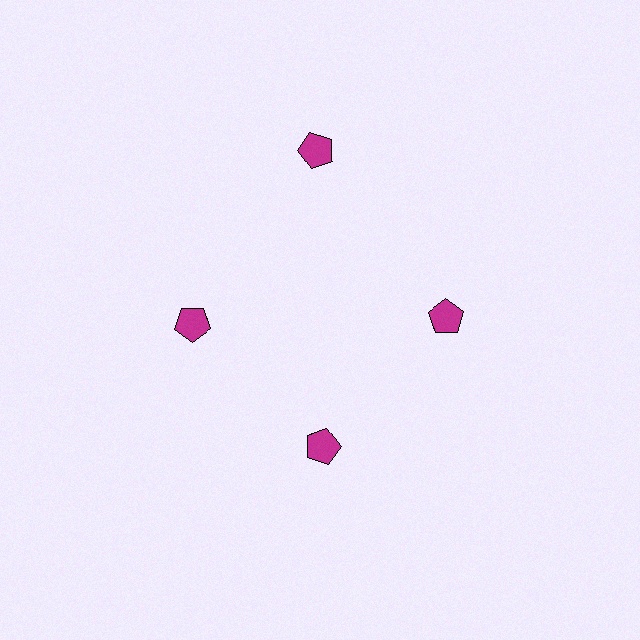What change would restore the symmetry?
The symmetry would be restored by moving it inward, back onto the ring so that all 4 pentagons sit at equal angles and equal distance from the center.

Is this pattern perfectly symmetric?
No. The 4 magenta pentagons are arranged in a ring, but one element near the 12 o'clock position is pushed outward from the center, breaking the 4-fold rotational symmetry.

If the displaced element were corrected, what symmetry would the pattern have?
It would have 4-fold rotational symmetry — the pattern would map onto itself every 90 degrees.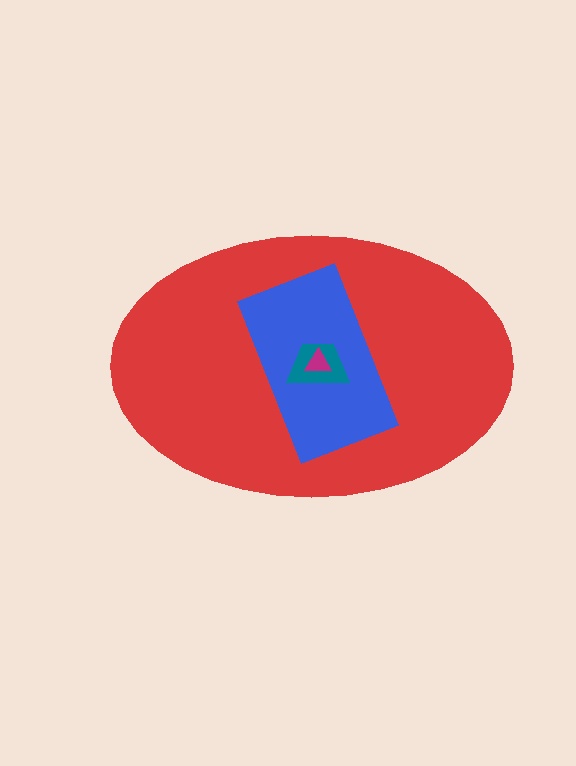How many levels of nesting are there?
4.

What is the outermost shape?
The red ellipse.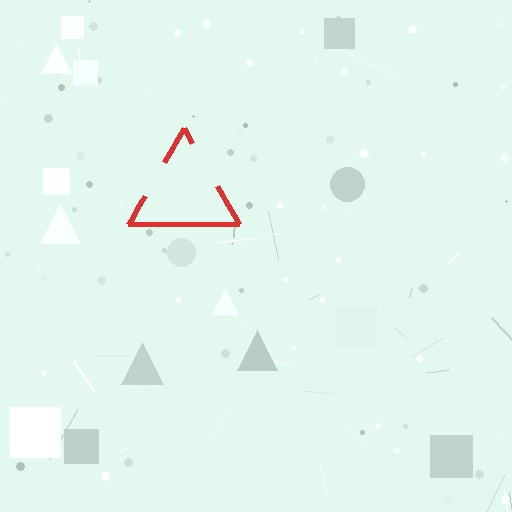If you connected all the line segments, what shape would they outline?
They would outline a triangle.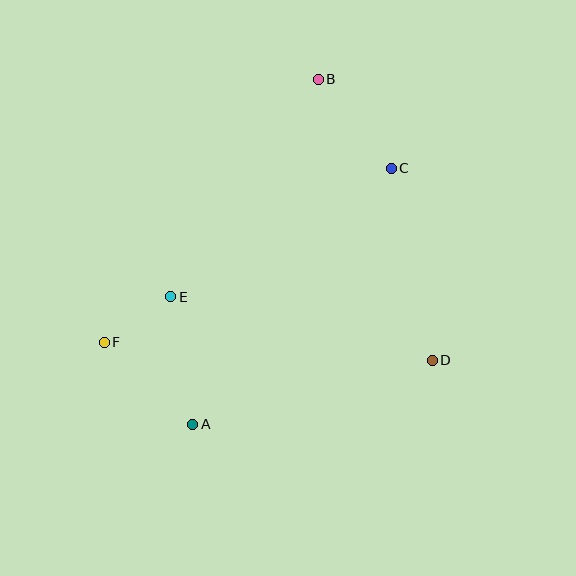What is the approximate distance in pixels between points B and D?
The distance between B and D is approximately 303 pixels.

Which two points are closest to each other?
Points E and F are closest to each other.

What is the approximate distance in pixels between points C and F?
The distance between C and F is approximately 336 pixels.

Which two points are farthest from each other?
Points A and B are farthest from each other.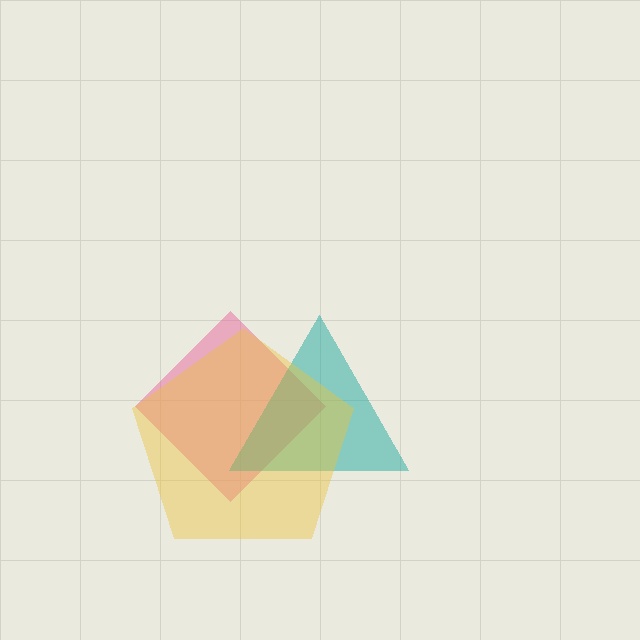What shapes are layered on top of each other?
The layered shapes are: a pink diamond, a teal triangle, a yellow pentagon.